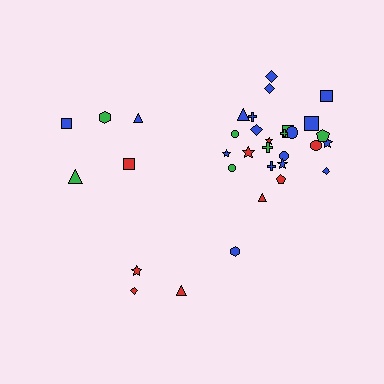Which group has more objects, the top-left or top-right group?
The top-right group.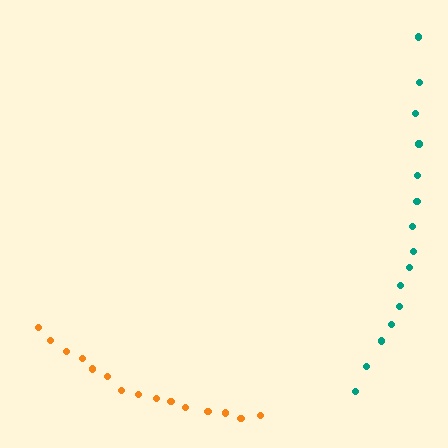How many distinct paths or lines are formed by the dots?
There are 2 distinct paths.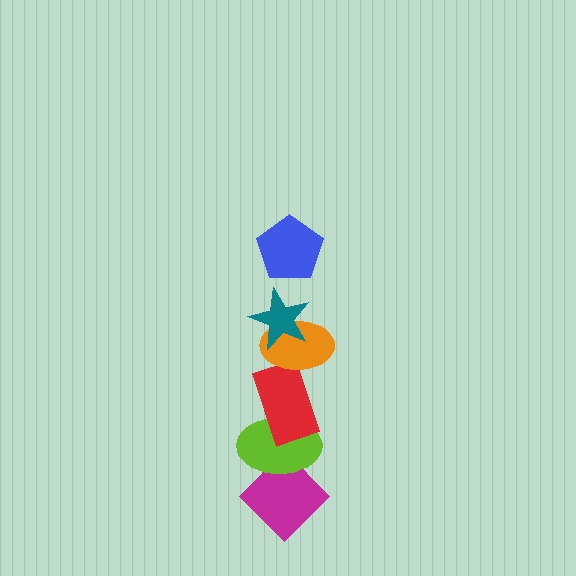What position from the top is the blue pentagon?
The blue pentagon is 1st from the top.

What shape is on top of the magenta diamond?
The lime ellipse is on top of the magenta diamond.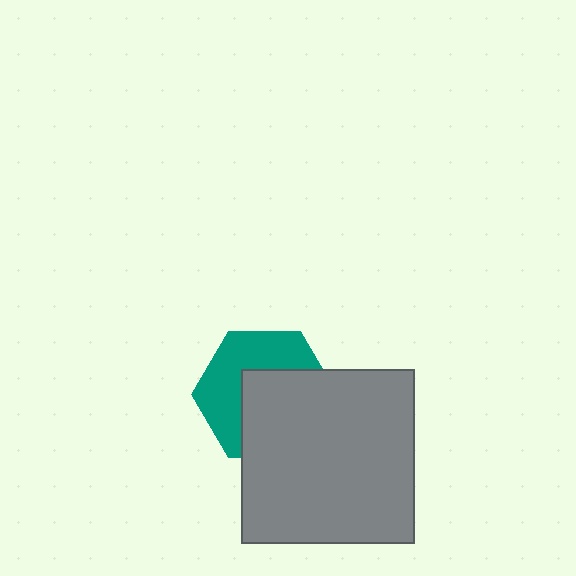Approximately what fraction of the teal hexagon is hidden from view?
Roughly 52% of the teal hexagon is hidden behind the gray square.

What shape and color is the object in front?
The object in front is a gray square.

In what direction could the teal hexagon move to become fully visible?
The teal hexagon could move toward the upper-left. That would shift it out from behind the gray square entirely.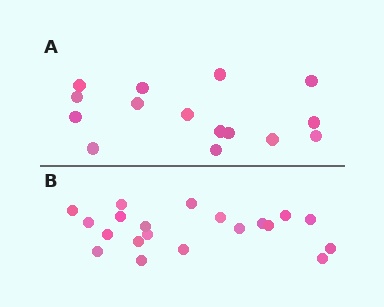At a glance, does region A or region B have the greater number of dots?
Region B (the bottom region) has more dots.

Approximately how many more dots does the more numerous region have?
Region B has about 5 more dots than region A.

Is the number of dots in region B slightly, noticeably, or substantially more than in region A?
Region B has noticeably more, but not dramatically so. The ratio is roughly 1.3 to 1.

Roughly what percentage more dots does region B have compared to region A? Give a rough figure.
About 35% more.